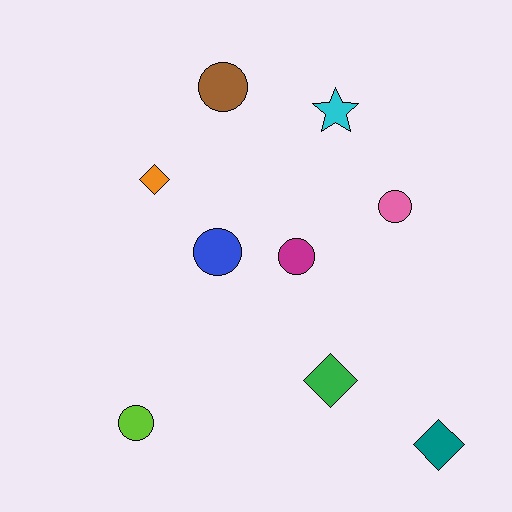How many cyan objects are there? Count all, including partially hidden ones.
There is 1 cyan object.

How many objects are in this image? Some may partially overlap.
There are 9 objects.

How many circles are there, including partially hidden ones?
There are 5 circles.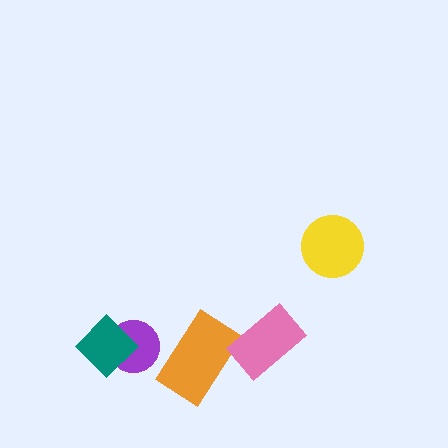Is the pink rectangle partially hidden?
No, no other shape covers it.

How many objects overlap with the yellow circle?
0 objects overlap with the yellow circle.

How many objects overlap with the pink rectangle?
0 objects overlap with the pink rectangle.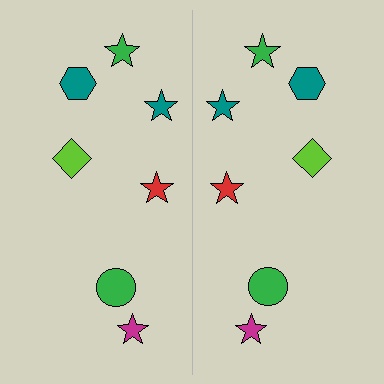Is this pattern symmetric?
Yes, this pattern has bilateral (reflection) symmetry.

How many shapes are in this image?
There are 14 shapes in this image.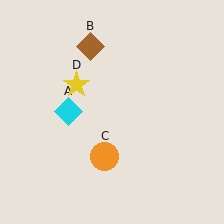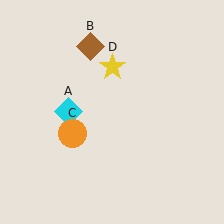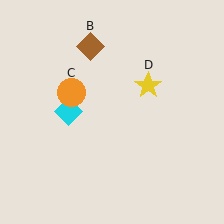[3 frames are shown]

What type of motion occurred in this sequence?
The orange circle (object C), yellow star (object D) rotated clockwise around the center of the scene.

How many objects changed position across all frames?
2 objects changed position: orange circle (object C), yellow star (object D).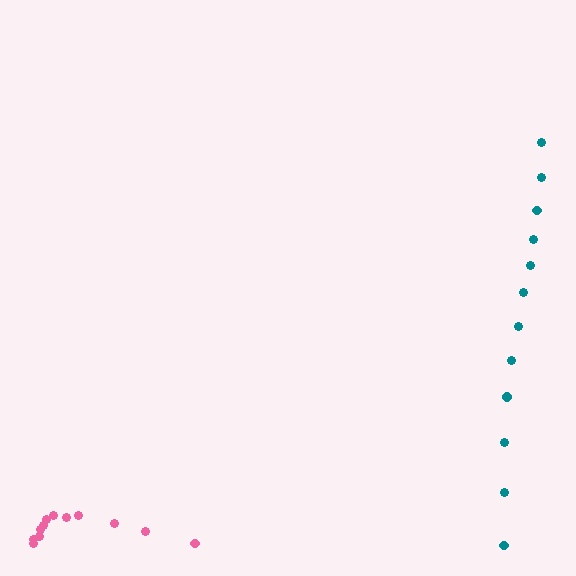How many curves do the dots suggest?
There are 2 distinct paths.